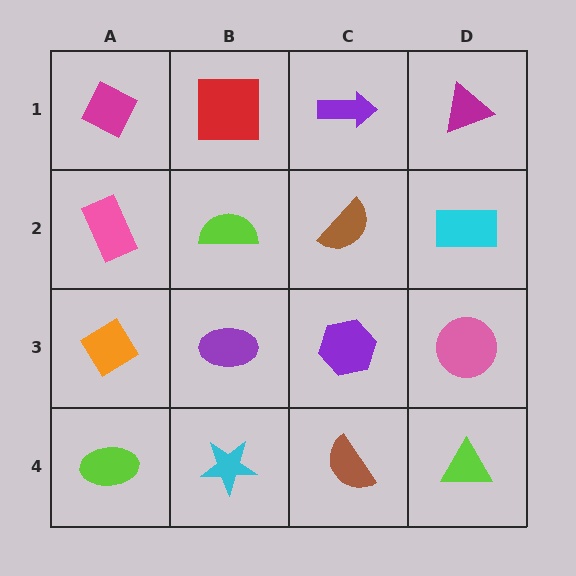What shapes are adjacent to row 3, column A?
A pink rectangle (row 2, column A), a lime ellipse (row 4, column A), a purple ellipse (row 3, column B).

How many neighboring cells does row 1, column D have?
2.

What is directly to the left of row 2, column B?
A pink rectangle.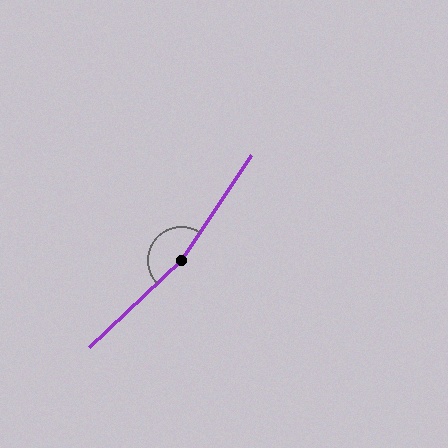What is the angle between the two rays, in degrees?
Approximately 167 degrees.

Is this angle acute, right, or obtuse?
It is obtuse.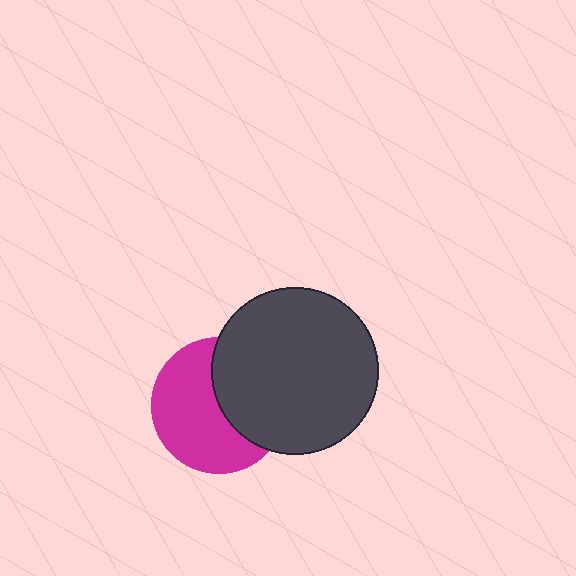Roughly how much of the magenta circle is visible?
About half of it is visible (roughly 58%).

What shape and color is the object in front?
The object in front is a dark gray circle.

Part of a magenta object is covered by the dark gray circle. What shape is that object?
It is a circle.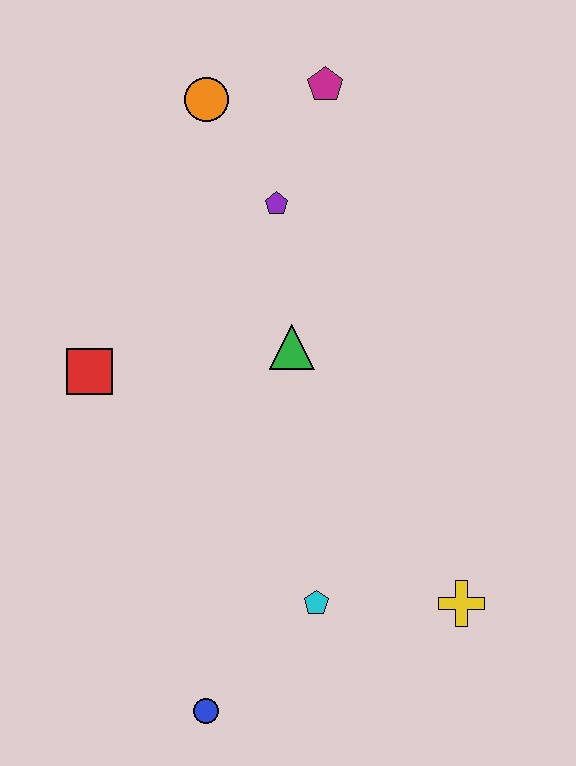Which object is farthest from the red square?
The yellow cross is farthest from the red square.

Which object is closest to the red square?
The green triangle is closest to the red square.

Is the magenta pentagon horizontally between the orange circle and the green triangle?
No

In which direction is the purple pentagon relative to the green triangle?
The purple pentagon is above the green triangle.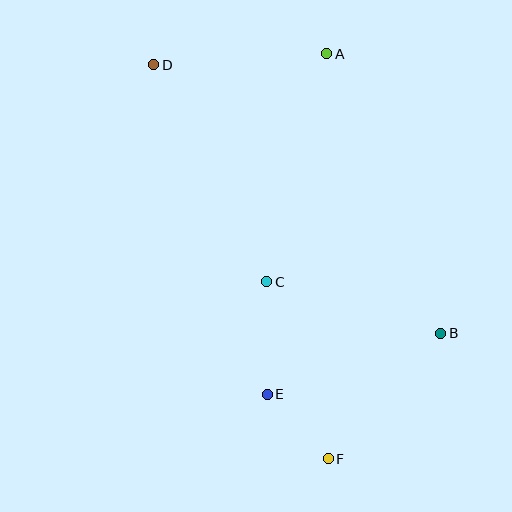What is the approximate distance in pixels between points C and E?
The distance between C and E is approximately 112 pixels.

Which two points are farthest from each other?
Points D and F are farthest from each other.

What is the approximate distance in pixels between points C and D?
The distance between C and D is approximately 245 pixels.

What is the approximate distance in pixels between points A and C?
The distance between A and C is approximately 236 pixels.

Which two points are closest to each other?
Points E and F are closest to each other.